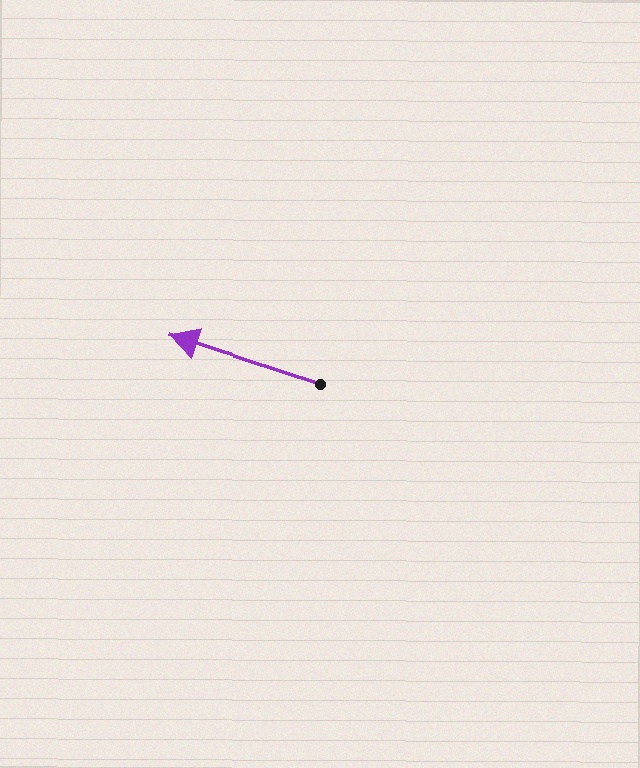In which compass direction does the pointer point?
West.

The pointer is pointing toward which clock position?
Roughly 10 o'clock.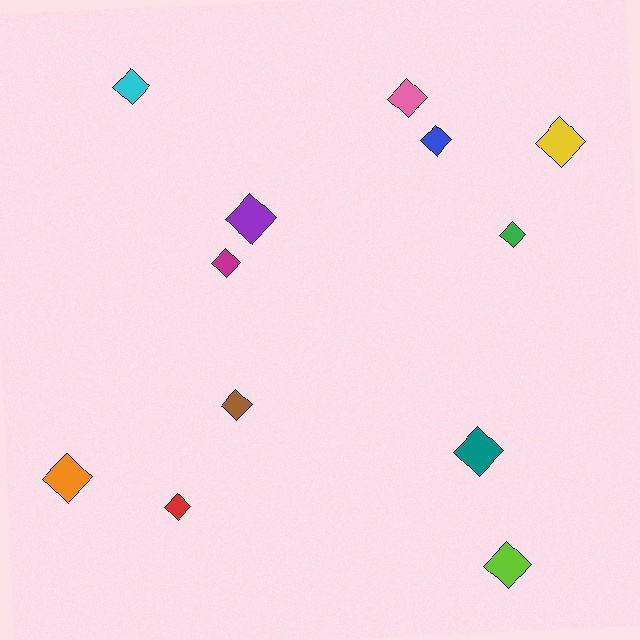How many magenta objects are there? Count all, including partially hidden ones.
There is 1 magenta object.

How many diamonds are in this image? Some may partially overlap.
There are 12 diamonds.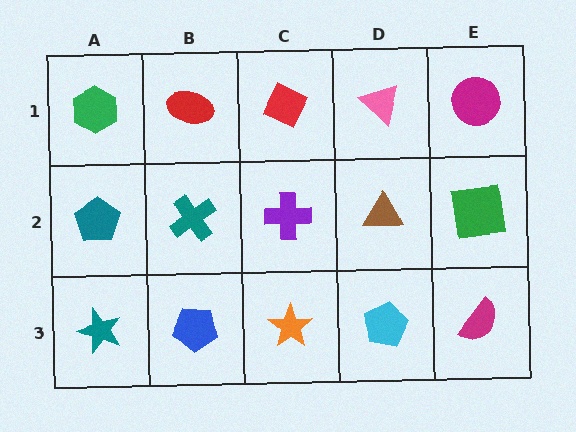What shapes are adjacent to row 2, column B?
A red ellipse (row 1, column B), a blue pentagon (row 3, column B), a teal pentagon (row 2, column A), a purple cross (row 2, column C).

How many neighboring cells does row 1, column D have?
3.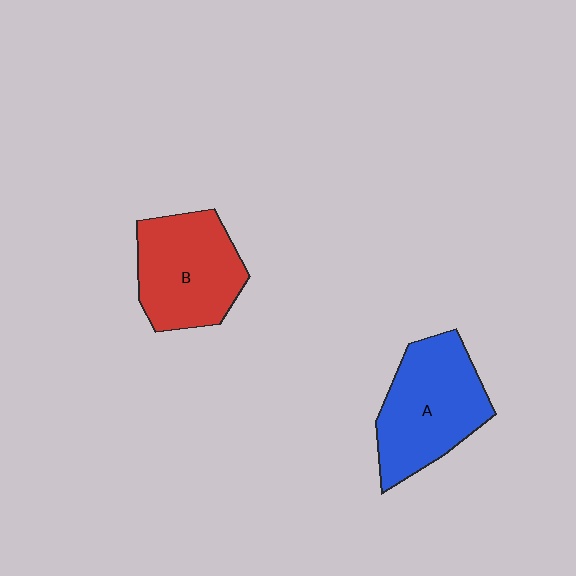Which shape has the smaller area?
Shape B (red).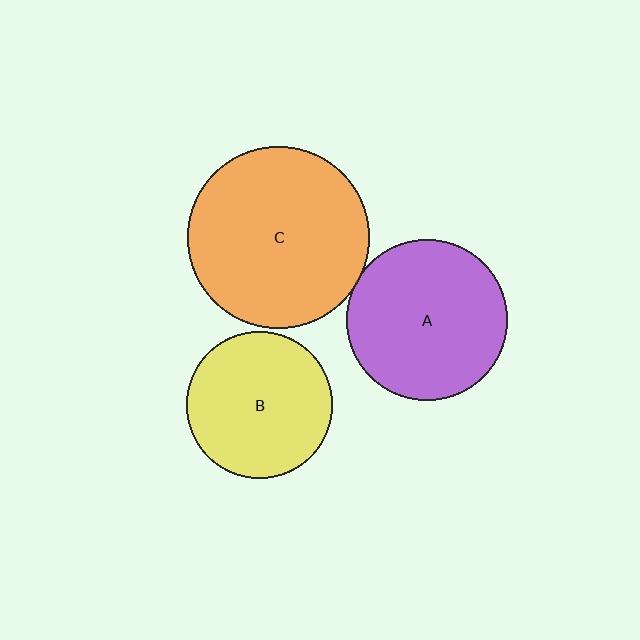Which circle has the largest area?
Circle C (orange).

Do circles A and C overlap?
Yes.